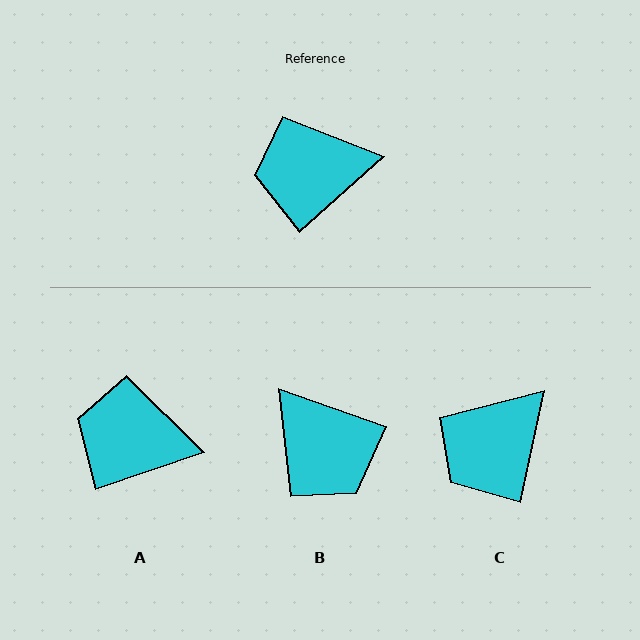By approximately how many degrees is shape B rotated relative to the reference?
Approximately 118 degrees counter-clockwise.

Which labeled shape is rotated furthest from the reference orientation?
B, about 118 degrees away.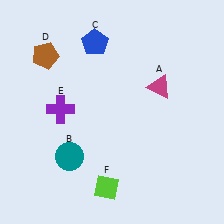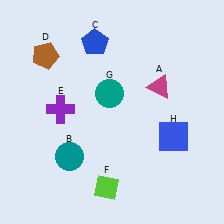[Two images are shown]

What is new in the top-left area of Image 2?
A teal circle (G) was added in the top-left area of Image 2.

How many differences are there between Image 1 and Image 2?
There are 2 differences between the two images.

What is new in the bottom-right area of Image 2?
A blue square (H) was added in the bottom-right area of Image 2.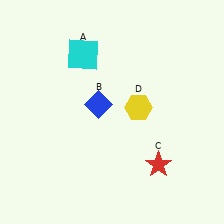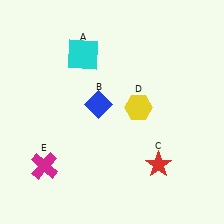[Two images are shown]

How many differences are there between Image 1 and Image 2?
There is 1 difference between the two images.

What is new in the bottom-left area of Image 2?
A magenta cross (E) was added in the bottom-left area of Image 2.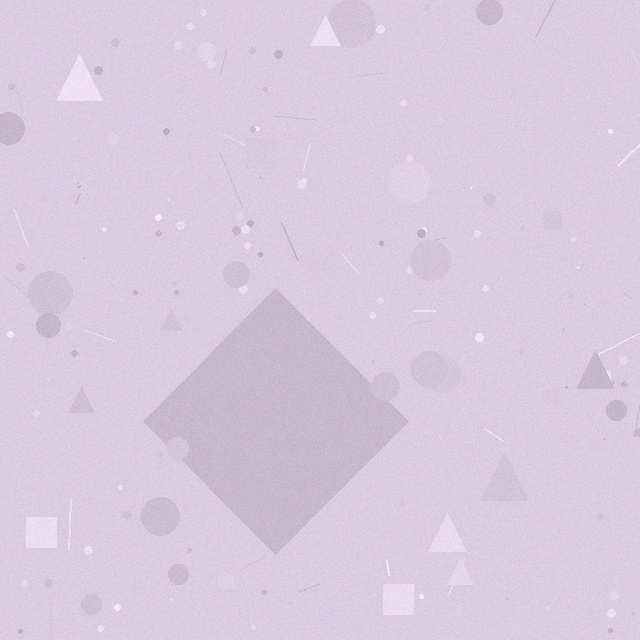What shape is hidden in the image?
A diamond is hidden in the image.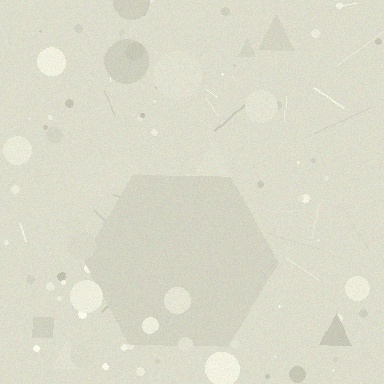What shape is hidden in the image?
A hexagon is hidden in the image.